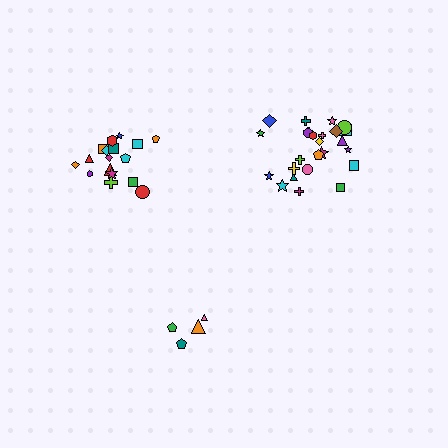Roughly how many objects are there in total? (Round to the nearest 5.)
Roughly 45 objects in total.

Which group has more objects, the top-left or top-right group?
The top-right group.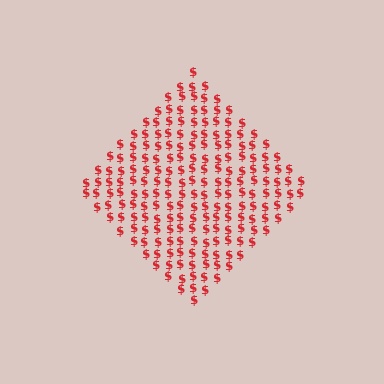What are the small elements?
The small elements are dollar signs.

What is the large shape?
The large shape is a diamond.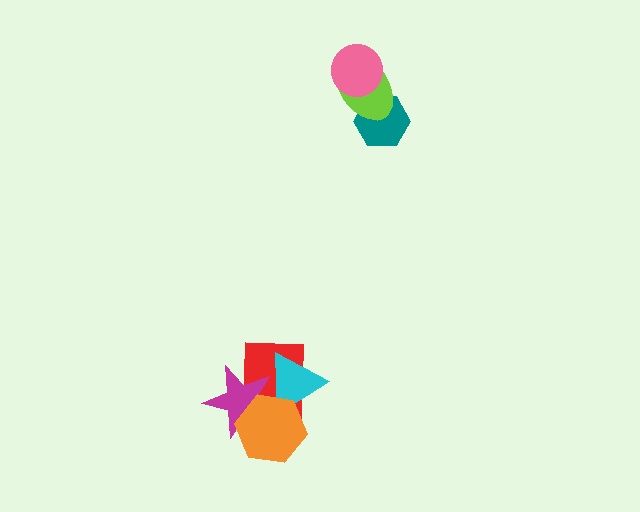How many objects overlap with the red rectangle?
3 objects overlap with the red rectangle.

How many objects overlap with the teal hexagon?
1 object overlaps with the teal hexagon.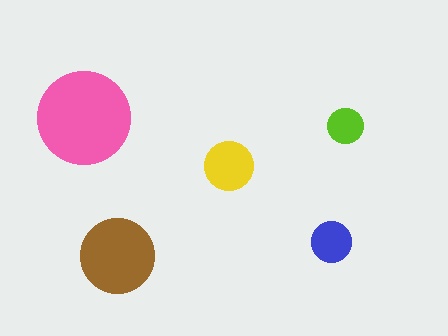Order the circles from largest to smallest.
the pink one, the brown one, the yellow one, the blue one, the lime one.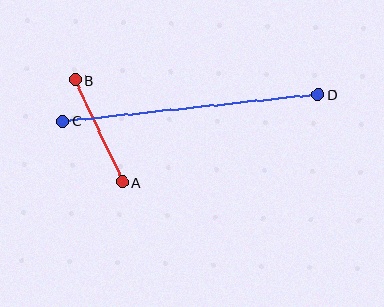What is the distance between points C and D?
The distance is approximately 257 pixels.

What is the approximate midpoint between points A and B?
The midpoint is at approximately (99, 131) pixels.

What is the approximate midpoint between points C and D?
The midpoint is at approximately (190, 108) pixels.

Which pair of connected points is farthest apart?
Points C and D are farthest apart.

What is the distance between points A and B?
The distance is approximately 112 pixels.